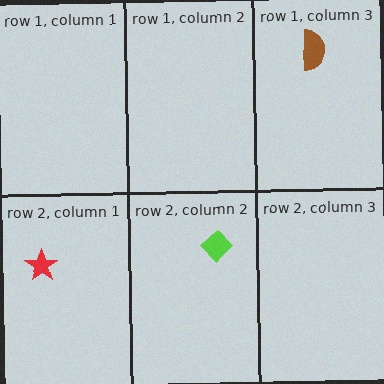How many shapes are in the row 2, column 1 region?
1.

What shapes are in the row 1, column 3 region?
The brown semicircle.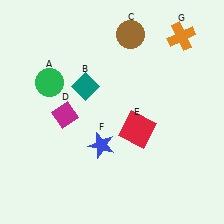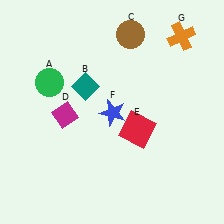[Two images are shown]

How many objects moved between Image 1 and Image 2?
1 object moved between the two images.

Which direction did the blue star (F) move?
The blue star (F) moved up.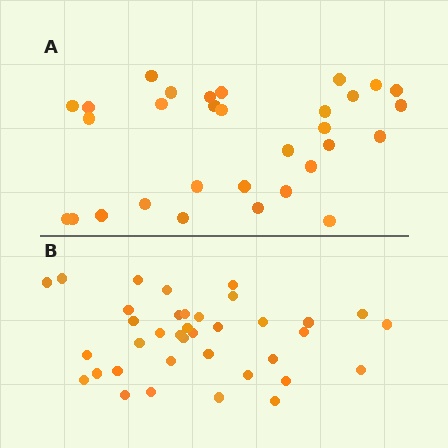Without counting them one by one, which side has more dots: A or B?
Region B (the bottom region) has more dots.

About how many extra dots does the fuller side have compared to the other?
Region B has about 6 more dots than region A.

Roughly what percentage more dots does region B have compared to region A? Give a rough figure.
About 20% more.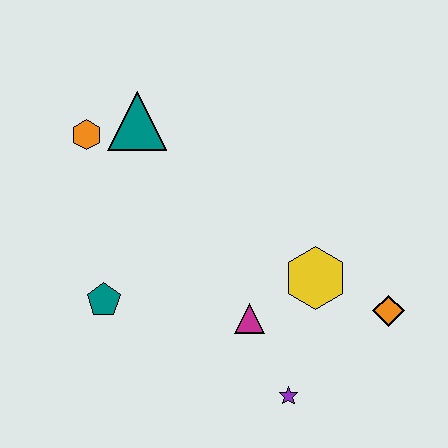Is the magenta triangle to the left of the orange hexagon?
No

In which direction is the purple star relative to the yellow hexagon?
The purple star is below the yellow hexagon.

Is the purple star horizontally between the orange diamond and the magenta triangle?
Yes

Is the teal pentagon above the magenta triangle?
Yes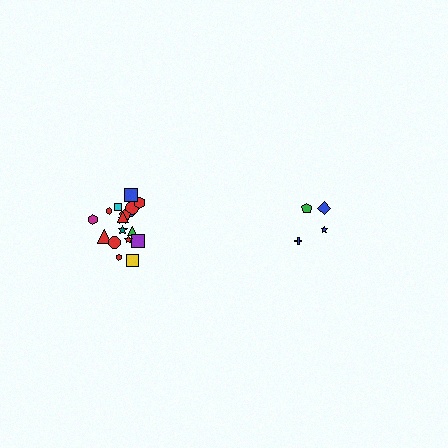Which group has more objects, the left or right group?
The left group.